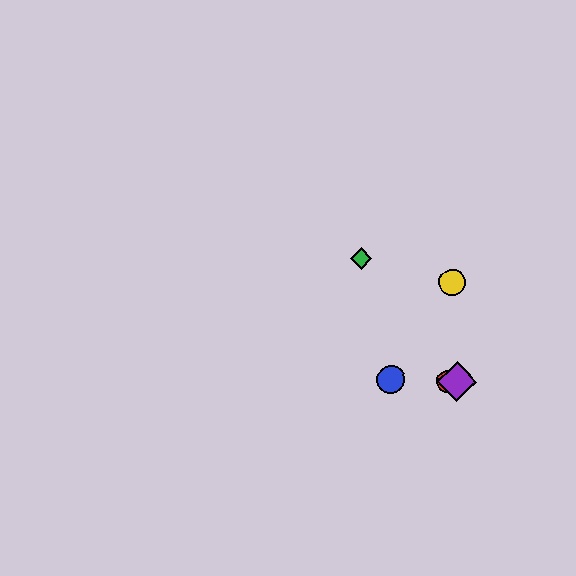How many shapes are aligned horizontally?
3 shapes (the red circle, the blue circle, the purple diamond) are aligned horizontally.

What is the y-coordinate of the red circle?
The red circle is at y≈381.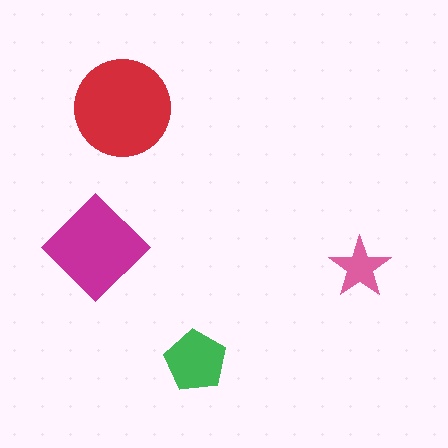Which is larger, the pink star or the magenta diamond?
The magenta diamond.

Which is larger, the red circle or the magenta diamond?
The red circle.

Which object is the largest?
The red circle.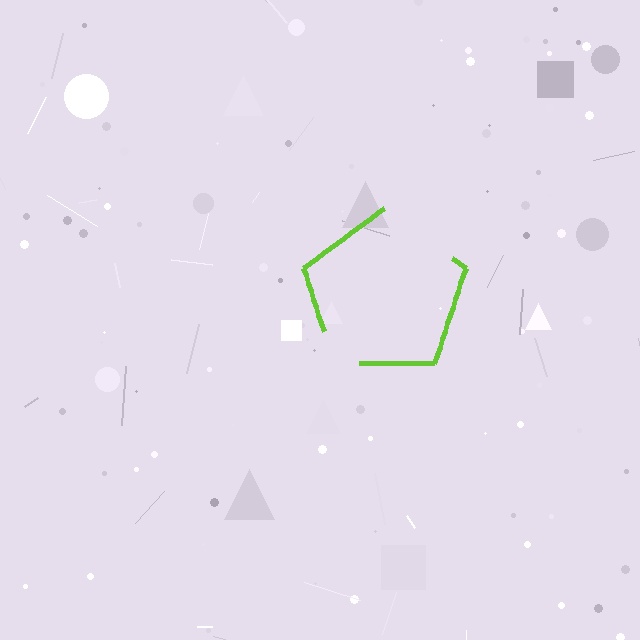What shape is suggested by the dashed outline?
The dashed outline suggests a pentagon.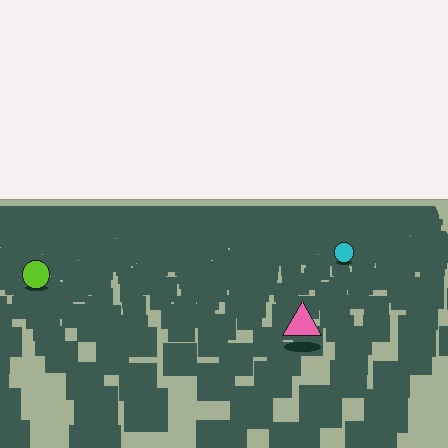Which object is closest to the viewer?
The pink triangle is closest. The texture marks near it are larger and more spread out.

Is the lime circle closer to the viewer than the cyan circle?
Yes. The lime circle is closer — you can tell from the texture gradient: the ground texture is coarser near it.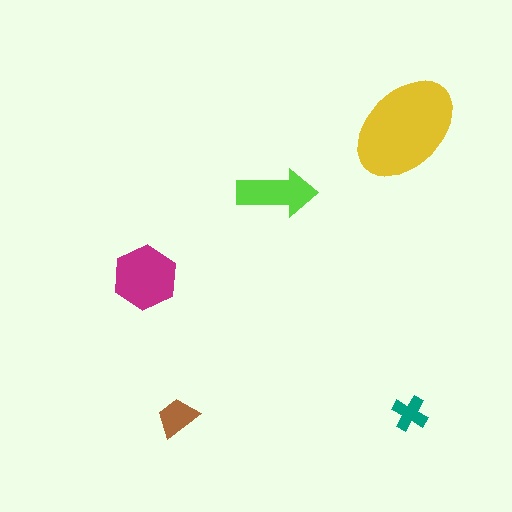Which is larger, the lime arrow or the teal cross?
The lime arrow.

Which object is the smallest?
The teal cross.